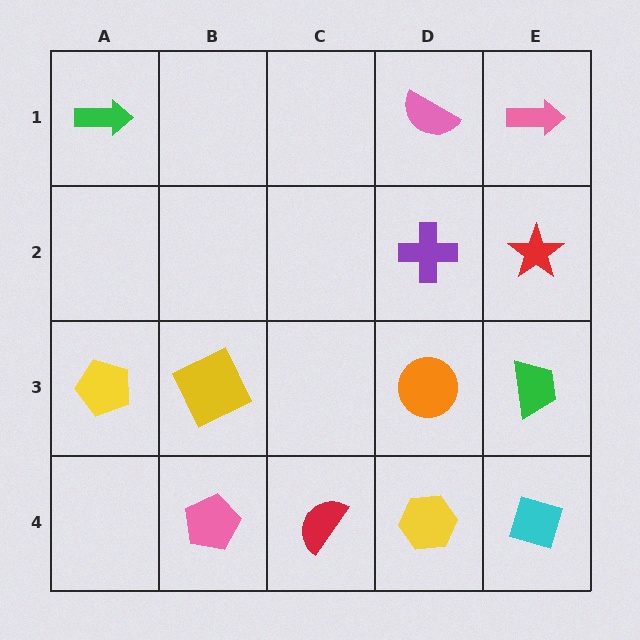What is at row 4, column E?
A cyan diamond.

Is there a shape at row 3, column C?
No, that cell is empty.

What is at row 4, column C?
A red semicircle.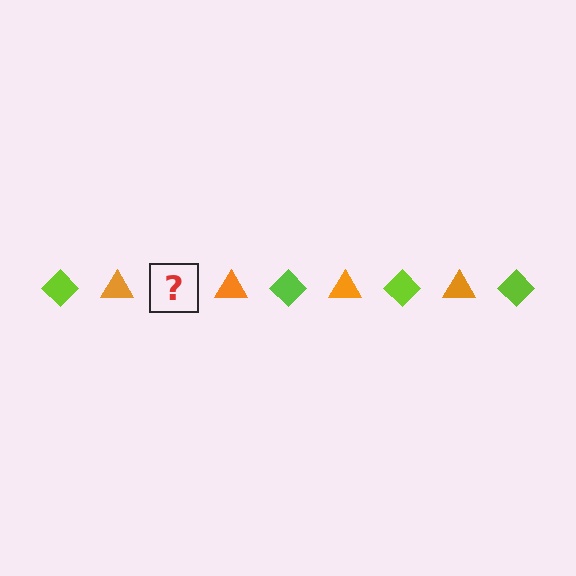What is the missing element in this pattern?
The missing element is a lime diamond.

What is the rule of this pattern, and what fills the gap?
The rule is that the pattern alternates between lime diamond and orange triangle. The gap should be filled with a lime diamond.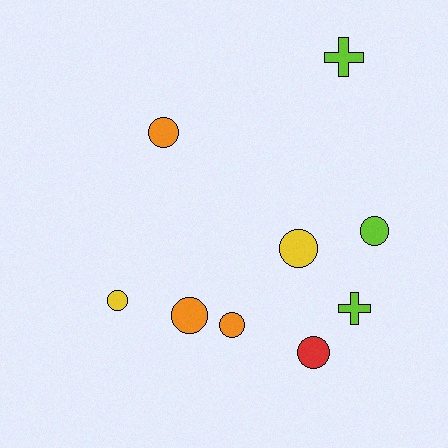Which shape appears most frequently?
Circle, with 7 objects.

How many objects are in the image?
There are 9 objects.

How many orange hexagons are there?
There are no orange hexagons.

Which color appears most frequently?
Lime, with 3 objects.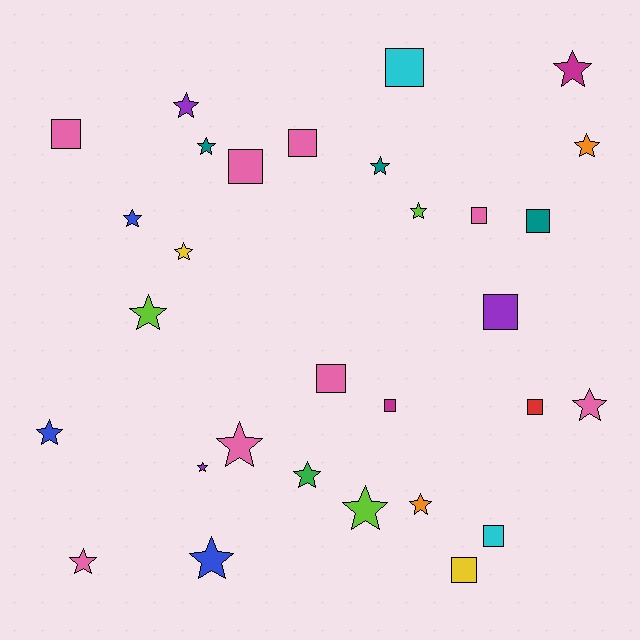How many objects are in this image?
There are 30 objects.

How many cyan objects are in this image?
There are 2 cyan objects.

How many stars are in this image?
There are 18 stars.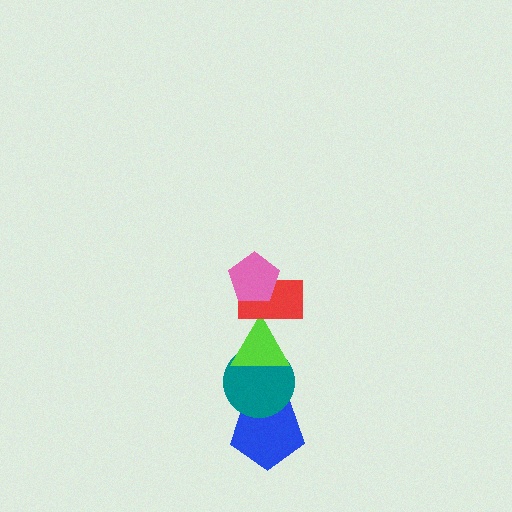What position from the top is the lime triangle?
The lime triangle is 3rd from the top.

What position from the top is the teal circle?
The teal circle is 4th from the top.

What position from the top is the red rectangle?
The red rectangle is 2nd from the top.